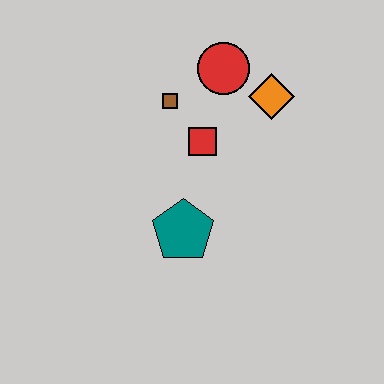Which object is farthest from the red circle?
The teal pentagon is farthest from the red circle.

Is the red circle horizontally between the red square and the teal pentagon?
No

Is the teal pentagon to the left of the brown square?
No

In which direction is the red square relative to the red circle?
The red square is below the red circle.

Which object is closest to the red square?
The brown square is closest to the red square.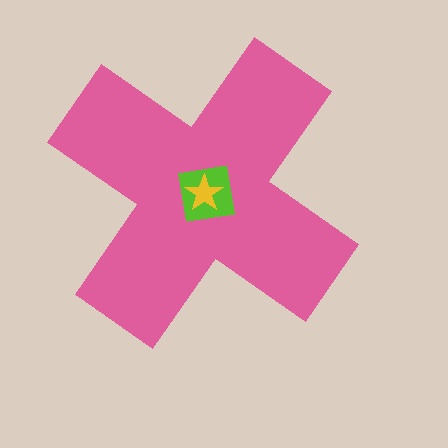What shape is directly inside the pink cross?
The lime square.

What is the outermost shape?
The pink cross.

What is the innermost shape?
The yellow star.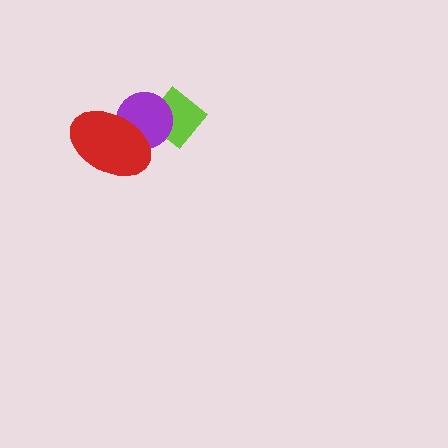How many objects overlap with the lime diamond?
1 object overlaps with the lime diamond.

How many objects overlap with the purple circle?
2 objects overlap with the purple circle.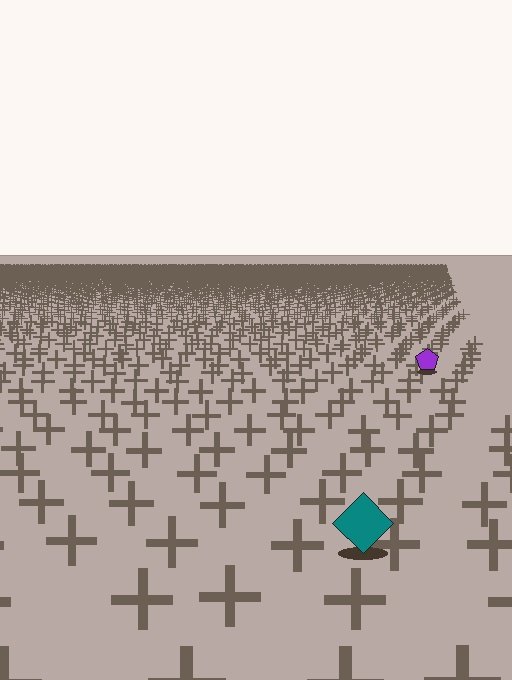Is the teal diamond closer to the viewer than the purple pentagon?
Yes. The teal diamond is closer — you can tell from the texture gradient: the ground texture is coarser near it.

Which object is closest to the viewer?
The teal diamond is closest. The texture marks near it are larger and more spread out.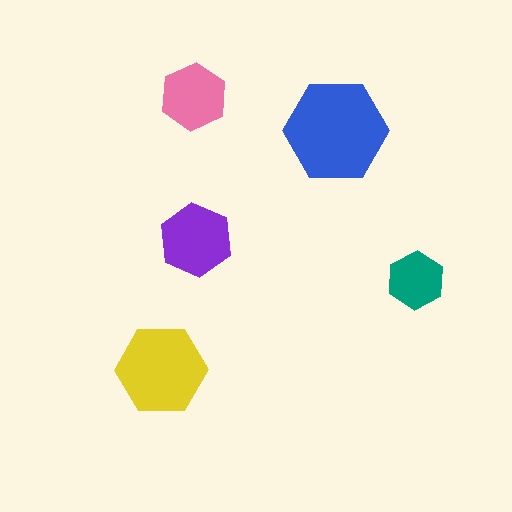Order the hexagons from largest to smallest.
the blue one, the yellow one, the purple one, the pink one, the teal one.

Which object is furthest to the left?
The yellow hexagon is leftmost.